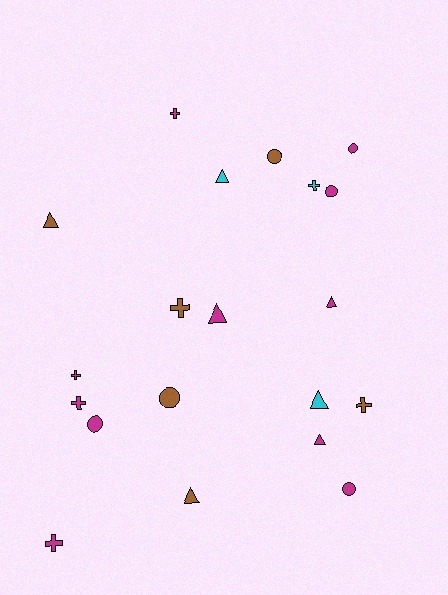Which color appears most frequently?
Magenta, with 11 objects.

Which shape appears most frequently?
Triangle, with 7 objects.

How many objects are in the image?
There are 20 objects.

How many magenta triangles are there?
There are 3 magenta triangles.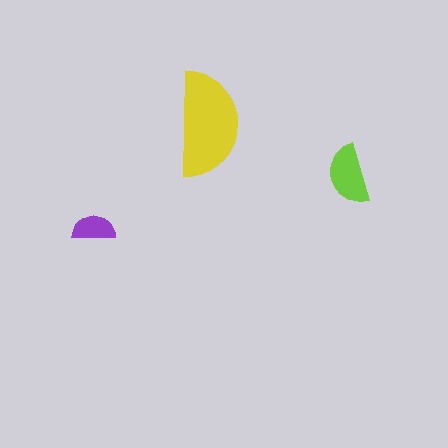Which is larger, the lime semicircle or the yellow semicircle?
The yellow one.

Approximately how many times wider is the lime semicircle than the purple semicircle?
About 1.5 times wider.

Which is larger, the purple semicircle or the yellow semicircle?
The yellow one.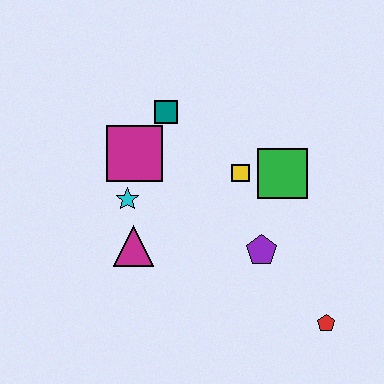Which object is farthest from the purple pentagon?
The teal square is farthest from the purple pentagon.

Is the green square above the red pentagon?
Yes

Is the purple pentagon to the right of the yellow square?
Yes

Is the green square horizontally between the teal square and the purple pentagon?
No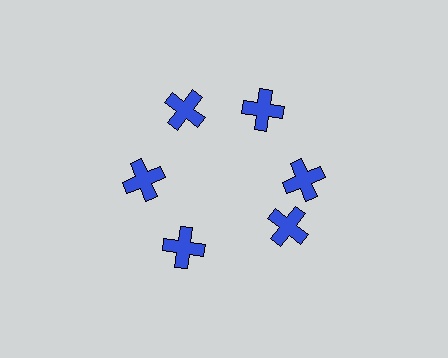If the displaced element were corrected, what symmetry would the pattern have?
It would have 6-fold rotational symmetry — the pattern would map onto itself every 60 degrees.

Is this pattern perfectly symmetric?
No. The 6 blue crosses are arranged in a ring, but one element near the 5 o'clock position is rotated out of alignment along the ring, breaking the 6-fold rotational symmetry.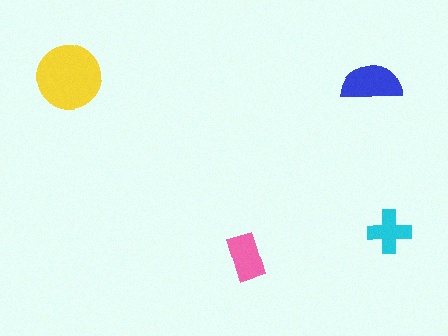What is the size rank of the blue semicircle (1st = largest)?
2nd.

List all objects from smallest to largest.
The cyan cross, the pink rectangle, the blue semicircle, the yellow circle.